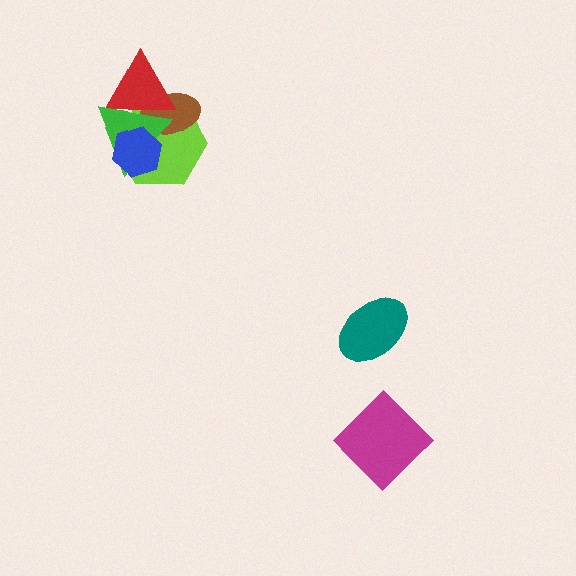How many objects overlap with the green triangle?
4 objects overlap with the green triangle.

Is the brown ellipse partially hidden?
Yes, it is partially covered by another shape.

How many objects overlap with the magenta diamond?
0 objects overlap with the magenta diamond.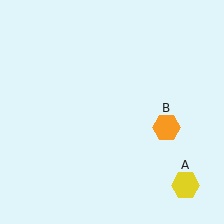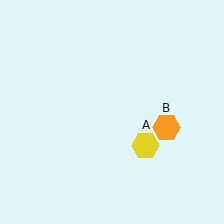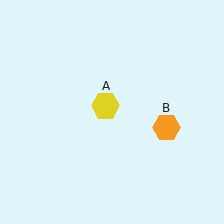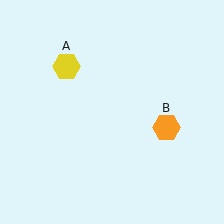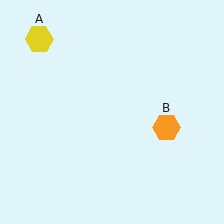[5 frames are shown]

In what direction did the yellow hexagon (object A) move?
The yellow hexagon (object A) moved up and to the left.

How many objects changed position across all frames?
1 object changed position: yellow hexagon (object A).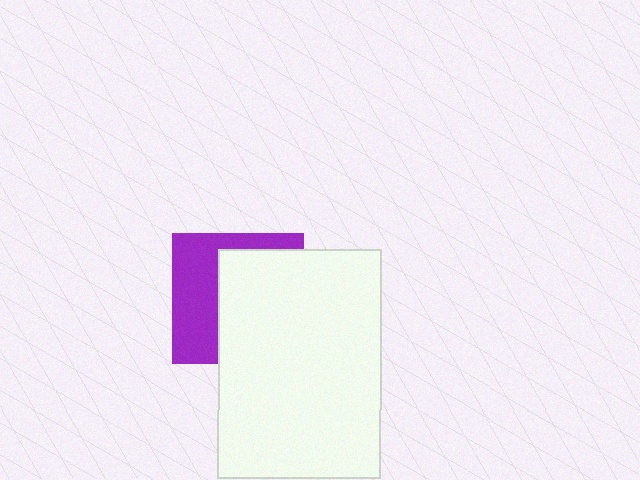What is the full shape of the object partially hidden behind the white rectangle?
The partially hidden object is a purple square.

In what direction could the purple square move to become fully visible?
The purple square could move left. That would shift it out from behind the white rectangle entirely.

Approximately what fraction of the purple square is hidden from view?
Roughly 57% of the purple square is hidden behind the white rectangle.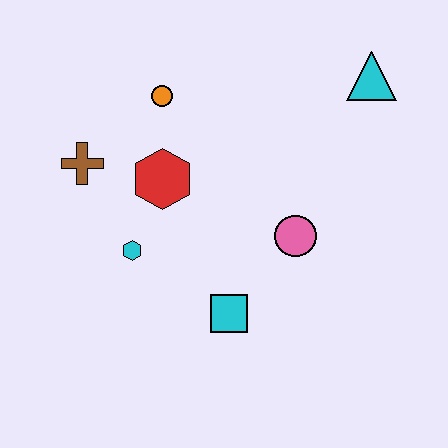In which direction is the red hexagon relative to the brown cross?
The red hexagon is to the right of the brown cross.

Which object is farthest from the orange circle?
The cyan square is farthest from the orange circle.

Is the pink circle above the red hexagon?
No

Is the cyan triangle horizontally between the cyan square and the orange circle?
No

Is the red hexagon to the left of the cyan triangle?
Yes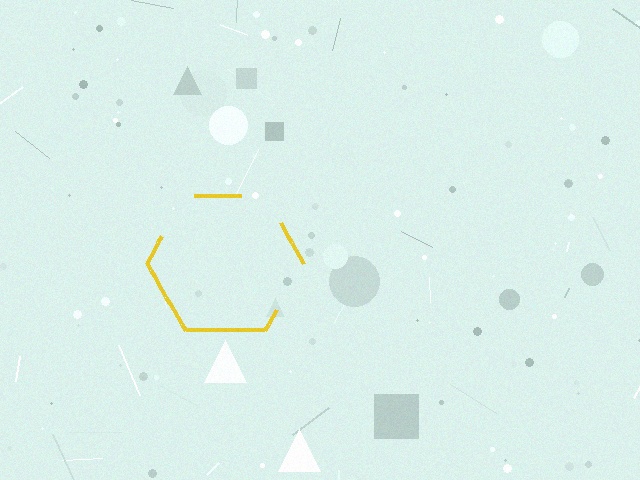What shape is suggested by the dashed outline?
The dashed outline suggests a hexagon.